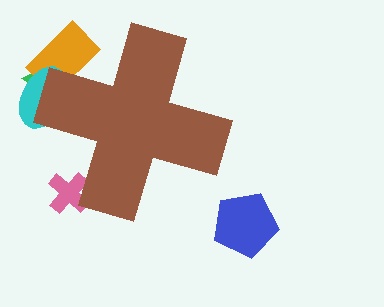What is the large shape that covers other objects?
A brown cross.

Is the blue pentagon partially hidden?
No, the blue pentagon is fully visible.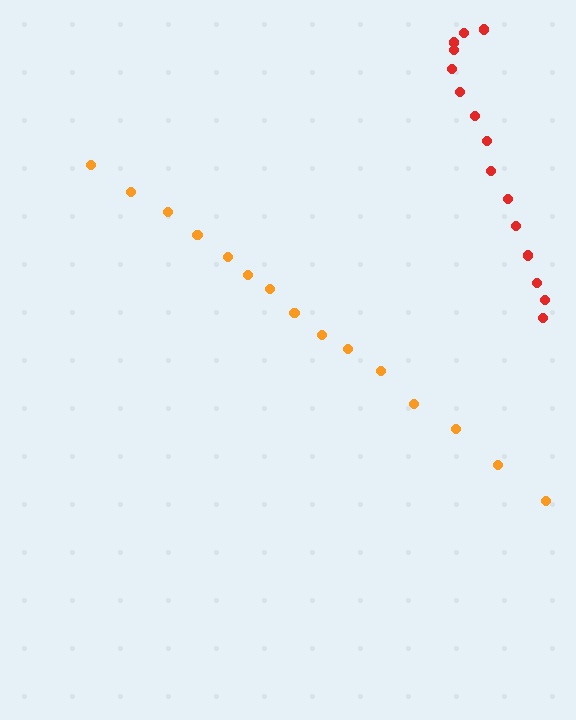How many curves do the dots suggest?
There are 2 distinct paths.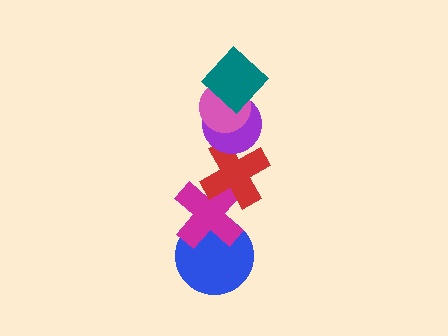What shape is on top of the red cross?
The purple circle is on top of the red cross.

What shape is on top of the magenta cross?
The red cross is on top of the magenta cross.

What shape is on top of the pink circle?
The teal diamond is on top of the pink circle.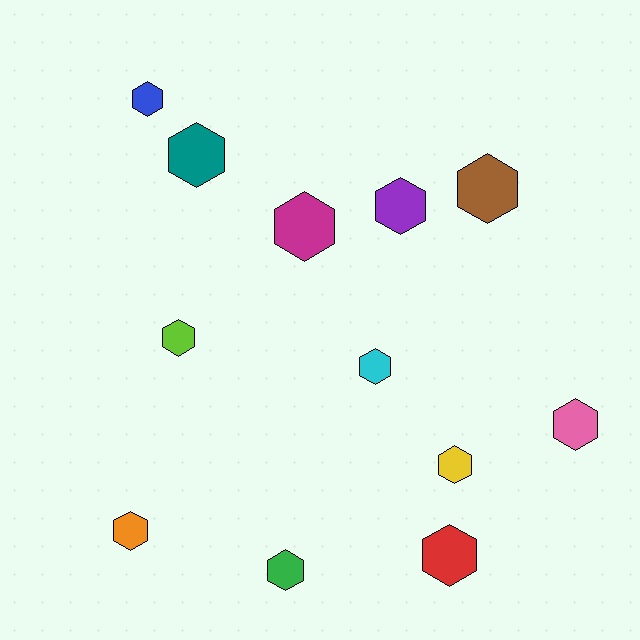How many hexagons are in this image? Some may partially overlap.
There are 12 hexagons.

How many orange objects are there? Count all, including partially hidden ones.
There is 1 orange object.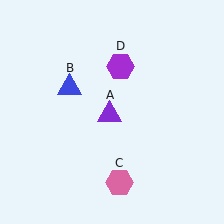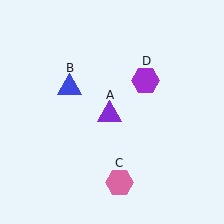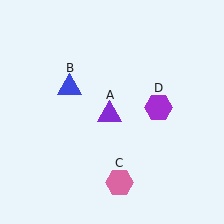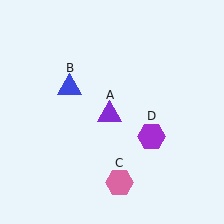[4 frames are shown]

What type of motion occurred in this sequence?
The purple hexagon (object D) rotated clockwise around the center of the scene.